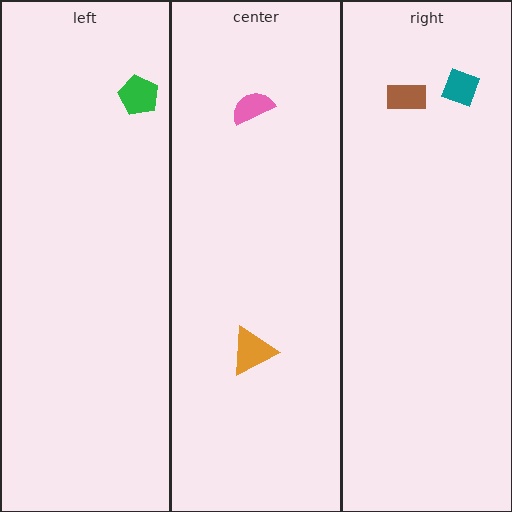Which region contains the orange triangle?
The center region.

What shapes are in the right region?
The teal diamond, the brown rectangle.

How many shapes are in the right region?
2.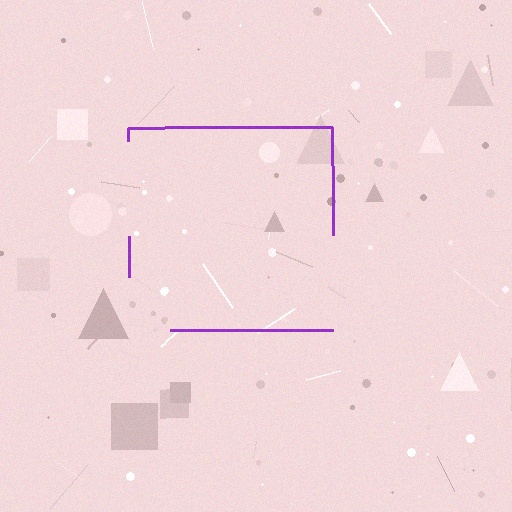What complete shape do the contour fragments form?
The contour fragments form a square.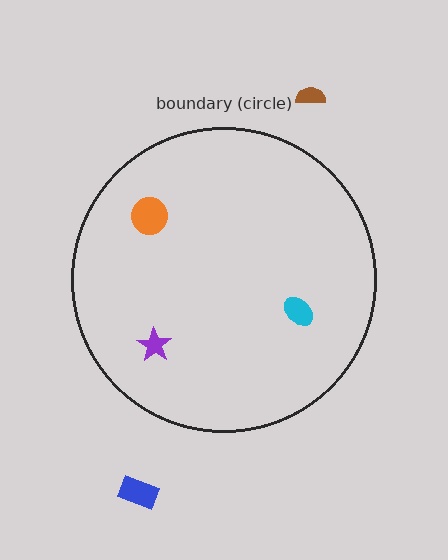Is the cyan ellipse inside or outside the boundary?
Inside.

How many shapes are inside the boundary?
3 inside, 2 outside.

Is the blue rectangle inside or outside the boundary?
Outside.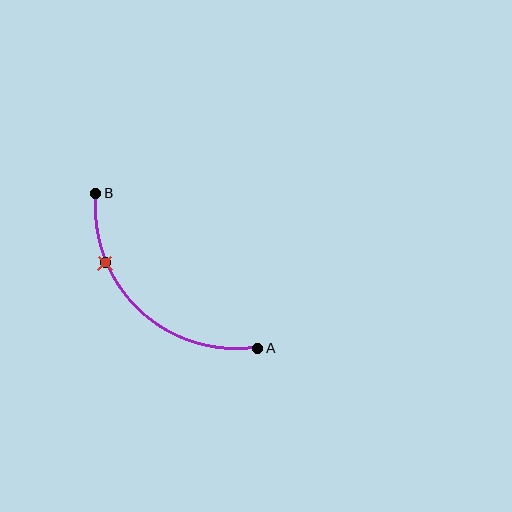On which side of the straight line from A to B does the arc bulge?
The arc bulges below and to the left of the straight line connecting A and B.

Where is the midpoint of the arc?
The arc midpoint is the point on the curve farthest from the straight line joining A and B. It sits below and to the left of that line.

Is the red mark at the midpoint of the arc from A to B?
No. The red mark lies on the arc but is closer to endpoint B. The arc midpoint would be at the point on the curve equidistant along the arc from both A and B.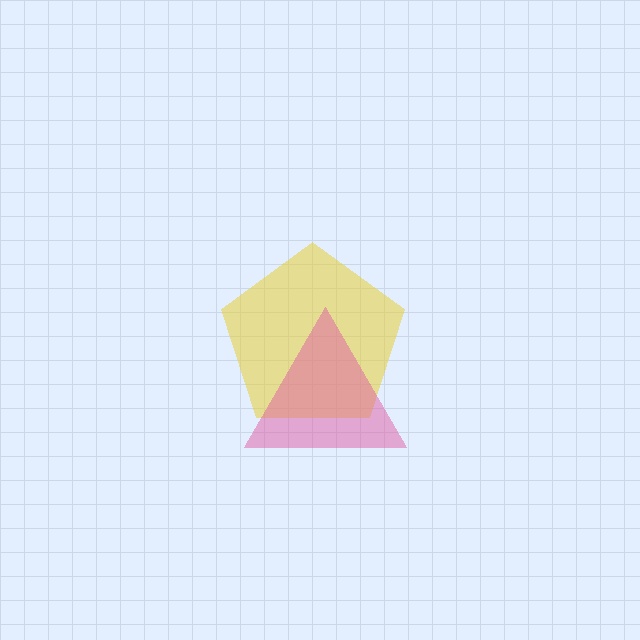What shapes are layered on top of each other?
The layered shapes are: a yellow pentagon, a pink triangle.